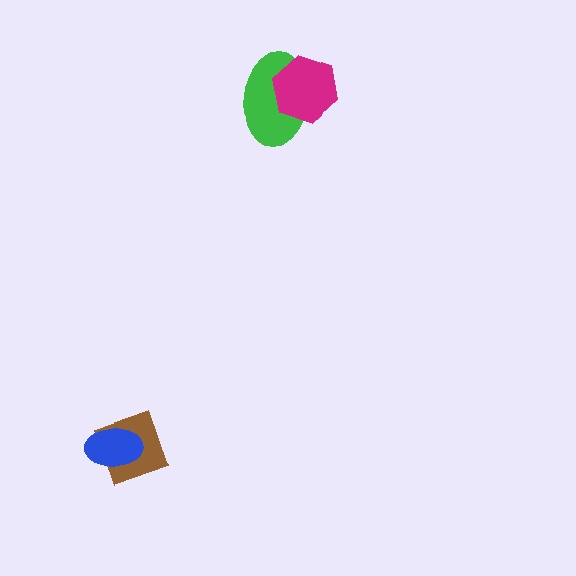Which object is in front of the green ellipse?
The magenta hexagon is in front of the green ellipse.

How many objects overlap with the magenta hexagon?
1 object overlaps with the magenta hexagon.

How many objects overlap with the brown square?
1 object overlaps with the brown square.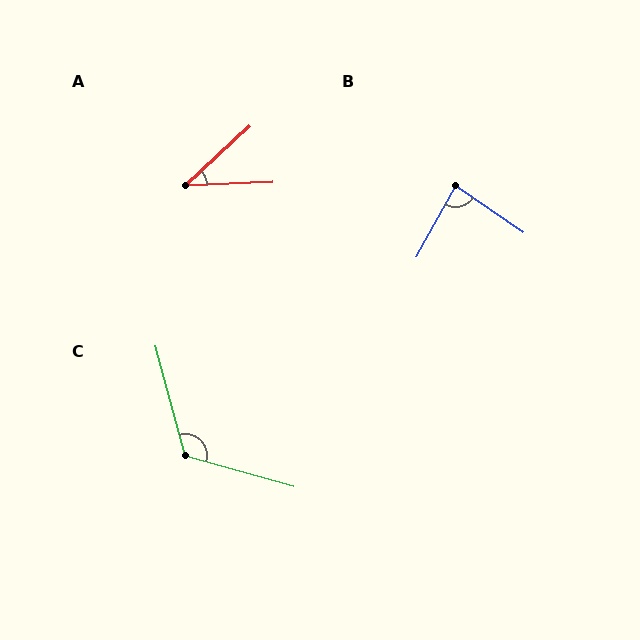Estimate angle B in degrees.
Approximately 84 degrees.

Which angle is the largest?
C, at approximately 121 degrees.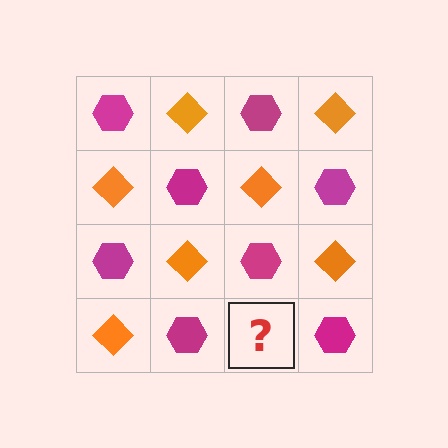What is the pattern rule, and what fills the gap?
The rule is that it alternates magenta hexagon and orange diamond in a checkerboard pattern. The gap should be filled with an orange diamond.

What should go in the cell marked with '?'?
The missing cell should contain an orange diamond.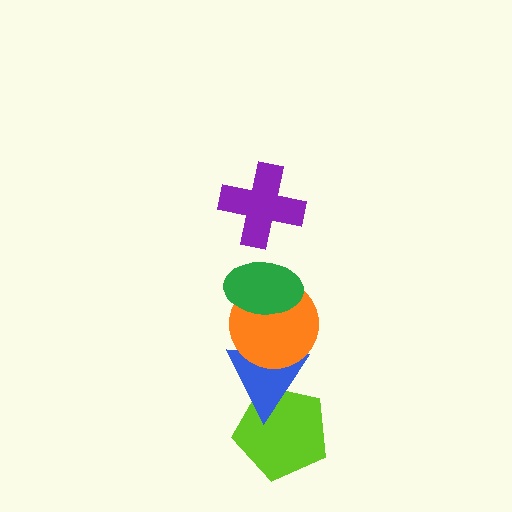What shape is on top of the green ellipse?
The purple cross is on top of the green ellipse.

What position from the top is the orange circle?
The orange circle is 3rd from the top.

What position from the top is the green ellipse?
The green ellipse is 2nd from the top.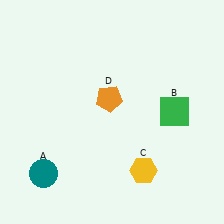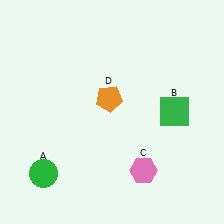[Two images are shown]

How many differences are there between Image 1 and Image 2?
There are 2 differences between the two images.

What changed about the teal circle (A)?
In Image 1, A is teal. In Image 2, it changed to green.